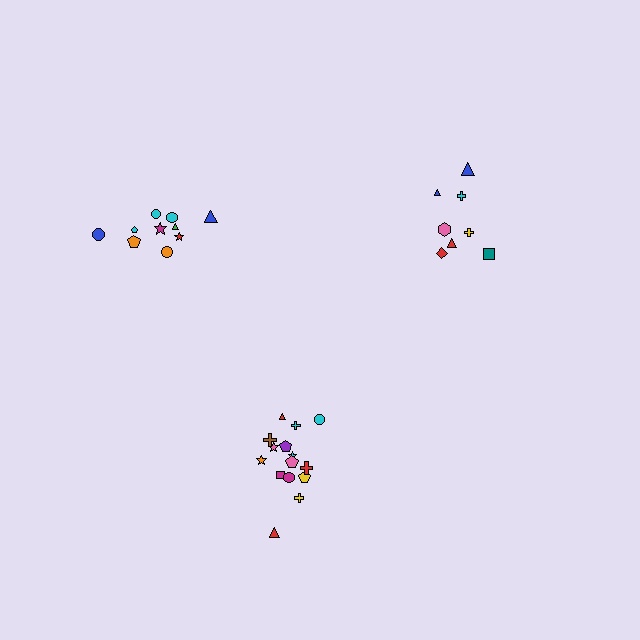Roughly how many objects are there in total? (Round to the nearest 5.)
Roughly 35 objects in total.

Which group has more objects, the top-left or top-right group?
The top-left group.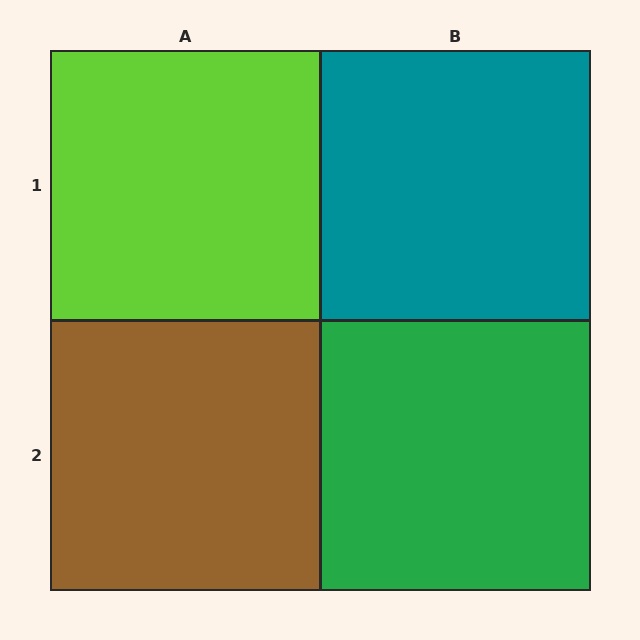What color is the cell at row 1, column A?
Lime.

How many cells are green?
1 cell is green.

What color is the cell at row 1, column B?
Teal.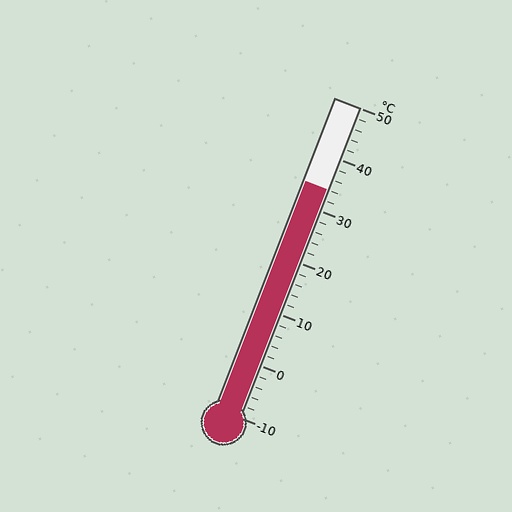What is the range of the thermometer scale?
The thermometer scale ranges from -10°C to 50°C.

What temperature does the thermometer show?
The thermometer shows approximately 34°C.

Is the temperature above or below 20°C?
The temperature is above 20°C.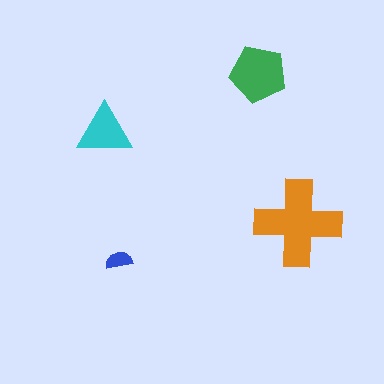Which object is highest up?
The green pentagon is topmost.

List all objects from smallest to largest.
The blue semicircle, the cyan triangle, the green pentagon, the orange cross.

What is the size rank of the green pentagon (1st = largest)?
2nd.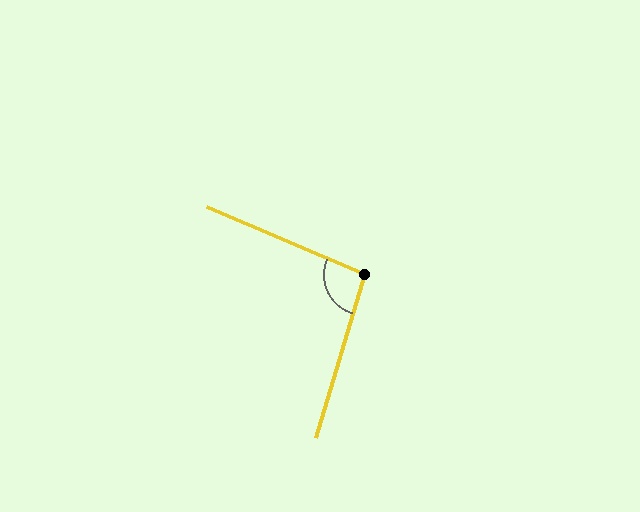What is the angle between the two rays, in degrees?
Approximately 96 degrees.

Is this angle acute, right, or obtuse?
It is obtuse.